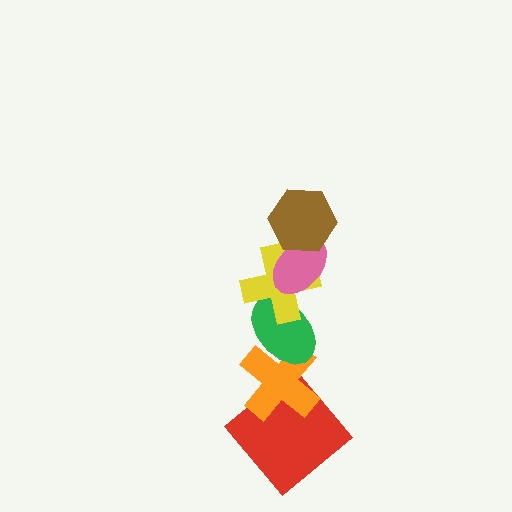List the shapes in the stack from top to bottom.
From top to bottom: the brown hexagon, the pink ellipse, the yellow cross, the green ellipse, the orange cross, the red diamond.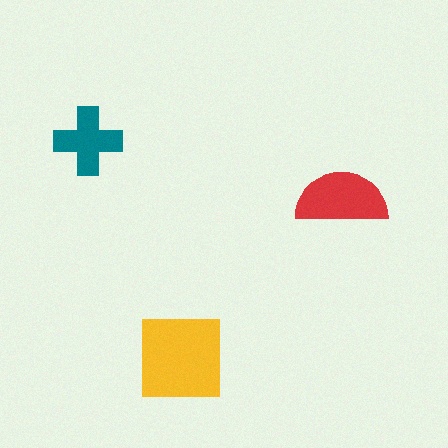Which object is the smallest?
The teal cross.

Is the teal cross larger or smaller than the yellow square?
Smaller.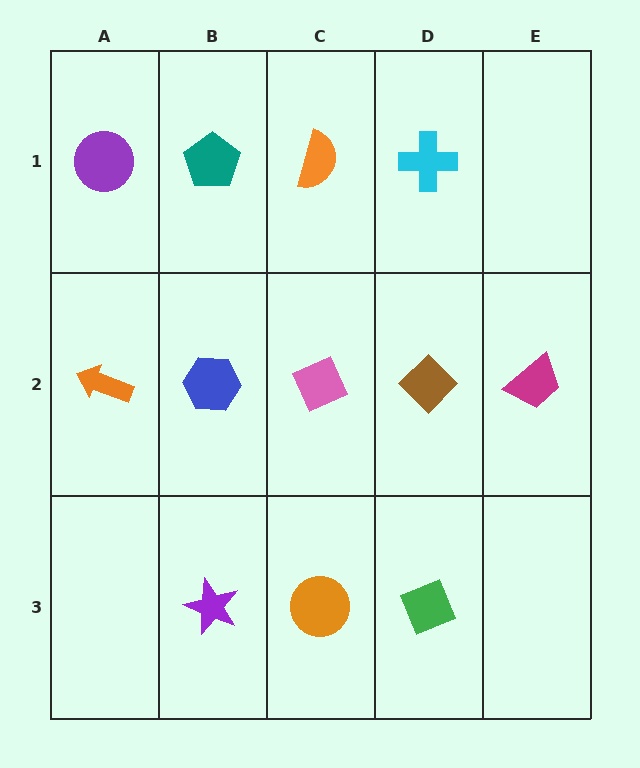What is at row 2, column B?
A blue hexagon.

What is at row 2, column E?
A magenta trapezoid.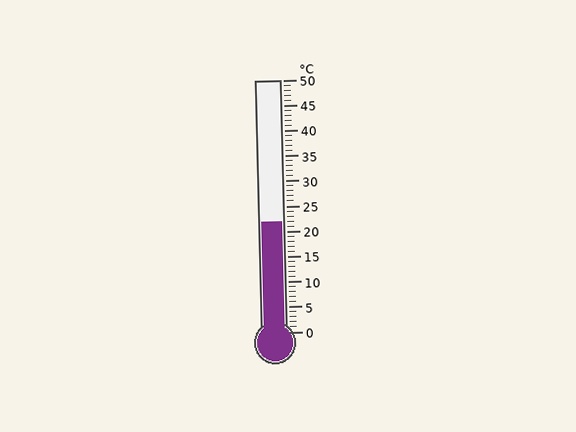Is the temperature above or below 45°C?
The temperature is below 45°C.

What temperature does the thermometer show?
The thermometer shows approximately 22°C.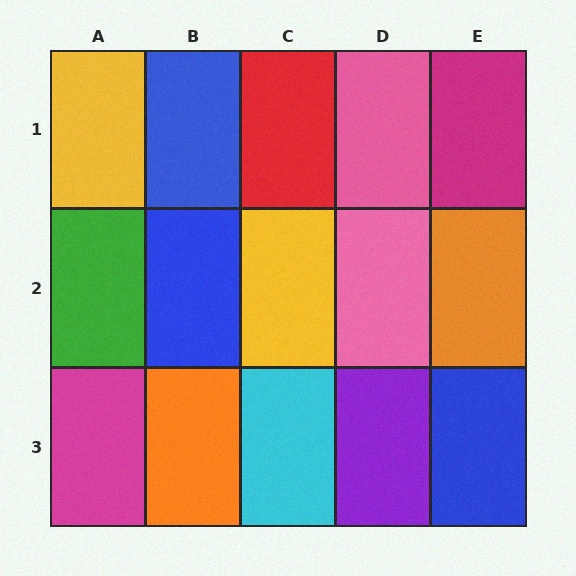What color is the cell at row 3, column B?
Orange.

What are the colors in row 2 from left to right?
Green, blue, yellow, pink, orange.